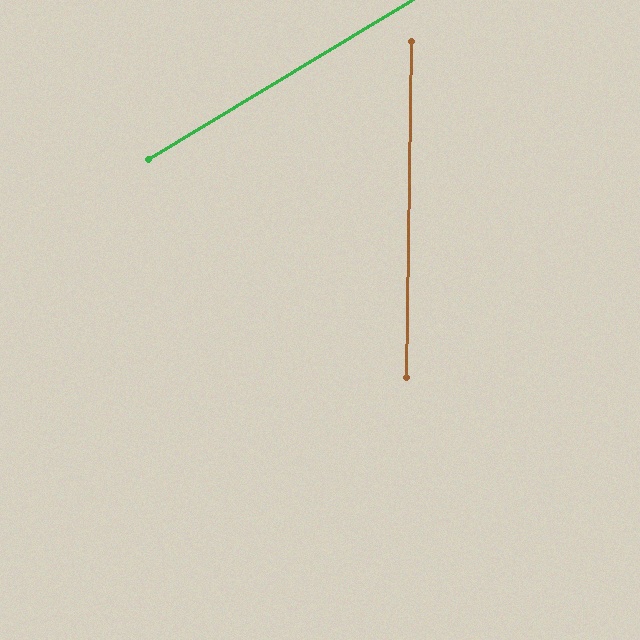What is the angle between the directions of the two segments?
Approximately 58 degrees.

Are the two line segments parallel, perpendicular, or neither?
Neither parallel nor perpendicular — they differ by about 58°.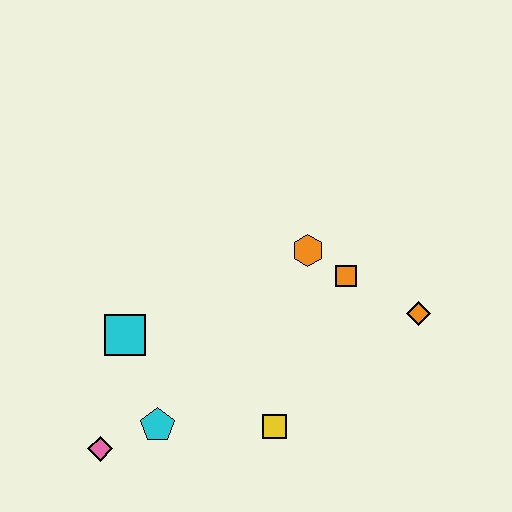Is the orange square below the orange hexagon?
Yes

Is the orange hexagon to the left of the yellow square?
No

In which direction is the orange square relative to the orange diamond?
The orange square is to the left of the orange diamond.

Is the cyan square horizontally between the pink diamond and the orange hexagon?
Yes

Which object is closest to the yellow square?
The cyan pentagon is closest to the yellow square.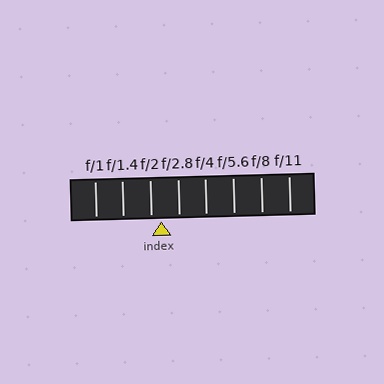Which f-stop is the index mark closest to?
The index mark is closest to f/2.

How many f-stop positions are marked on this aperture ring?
There are 8 f-stop positions marked.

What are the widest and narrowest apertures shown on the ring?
The widest aperture shown is f/1 and the narrowest is f/11.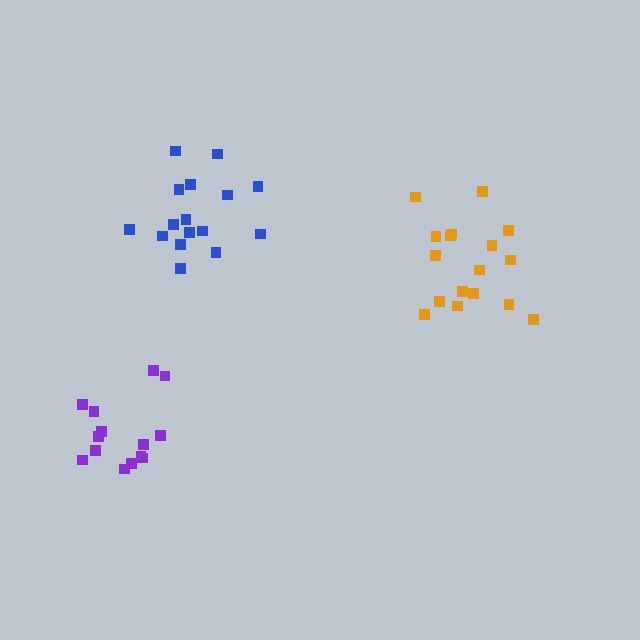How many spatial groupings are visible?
There are 3 spatial groupings.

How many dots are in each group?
Group 1: 17 dots, Group 2: 14 dots, Group 3: 16 dots (47 total).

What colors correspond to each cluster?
The clusters are colored: orange, purple, blue.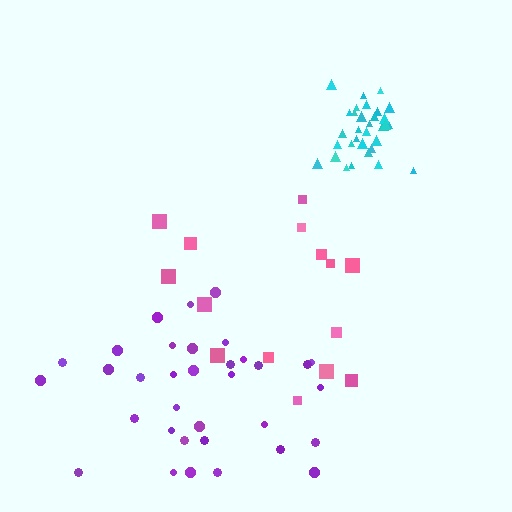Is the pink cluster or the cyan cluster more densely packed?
Cyan.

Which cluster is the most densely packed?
Cyan.